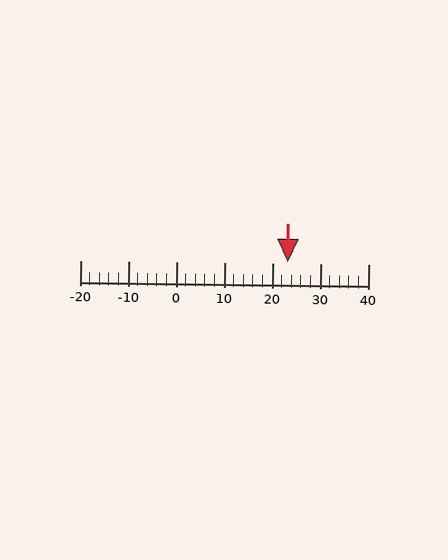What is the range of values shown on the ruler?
The ruler shows values from -20 to 40.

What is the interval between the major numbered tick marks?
The major tick marks are spaced 10 units apart.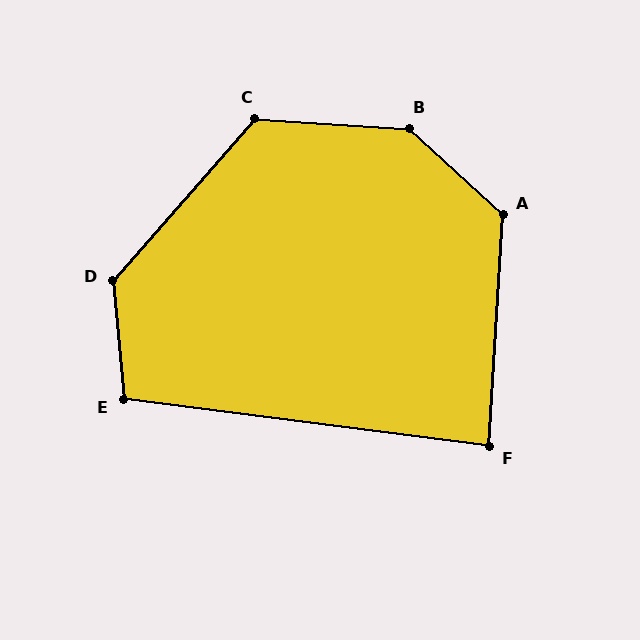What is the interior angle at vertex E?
Approximately 103 degrees (obtuse).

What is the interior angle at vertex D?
Approximately 133 degrees (obtuse).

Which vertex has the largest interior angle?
B, at approximately 141 degrees.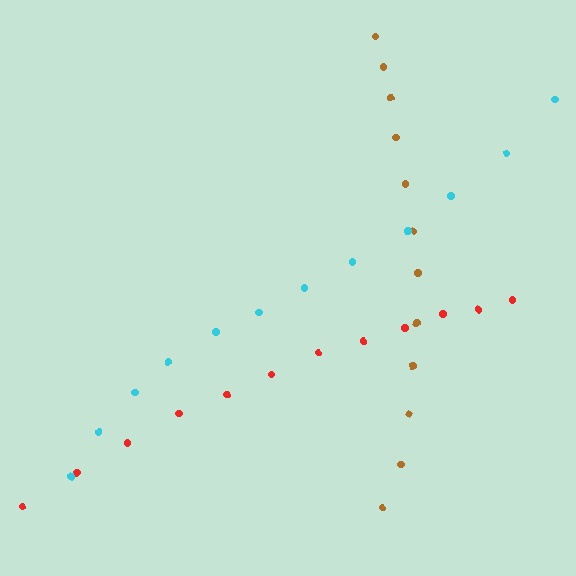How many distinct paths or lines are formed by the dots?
There are 3 distinct paths.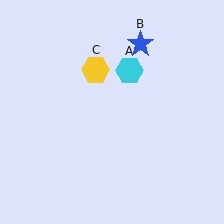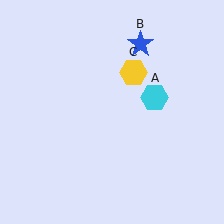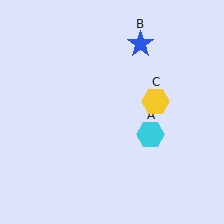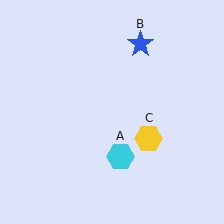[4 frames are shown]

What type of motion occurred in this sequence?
The cyan hexagon (object A), yellow hexagon (object C) rotated clockwise around the center of the scene.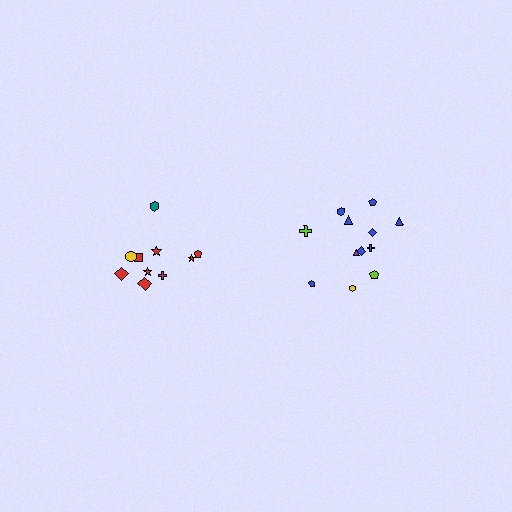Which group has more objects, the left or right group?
The right group.